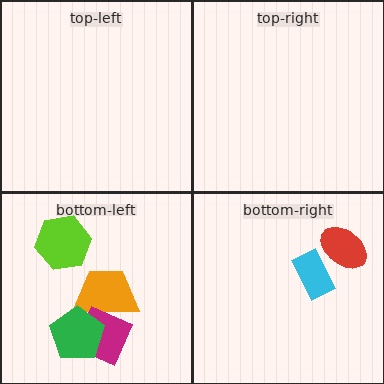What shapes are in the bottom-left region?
The lime hexagon, the orange trapezoid, the magenta diamond, the green pentagon.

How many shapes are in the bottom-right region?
2.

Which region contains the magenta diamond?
The bottom-left region.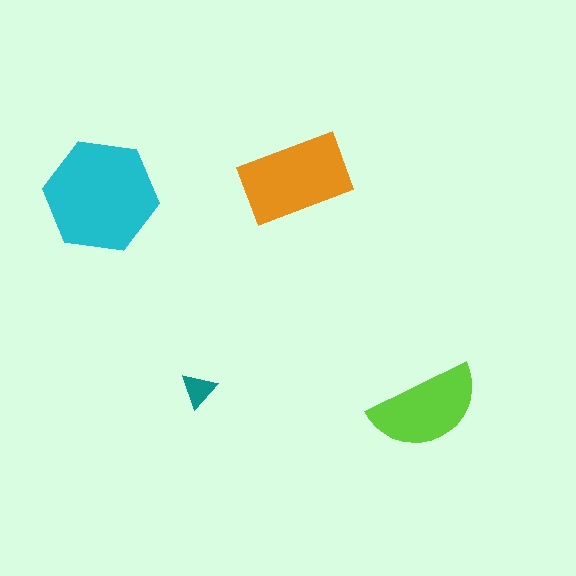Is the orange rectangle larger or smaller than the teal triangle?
Larger.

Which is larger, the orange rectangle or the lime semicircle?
The orange rectangle.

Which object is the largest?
The cyan hexagon.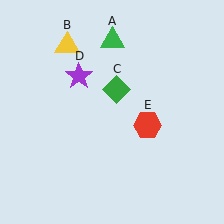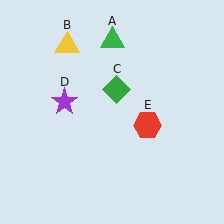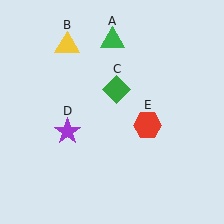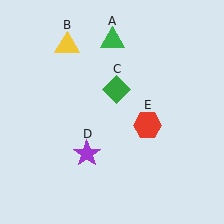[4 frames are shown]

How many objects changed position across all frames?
1 object changed position: purple star (object D).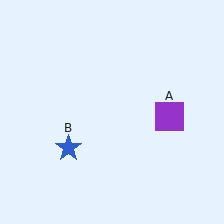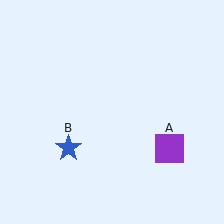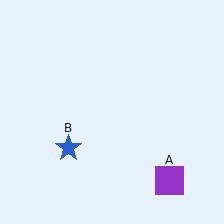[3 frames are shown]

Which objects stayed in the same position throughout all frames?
Blue star (object B) remained stationary.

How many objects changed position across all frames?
1 object changed position: purple square (object A).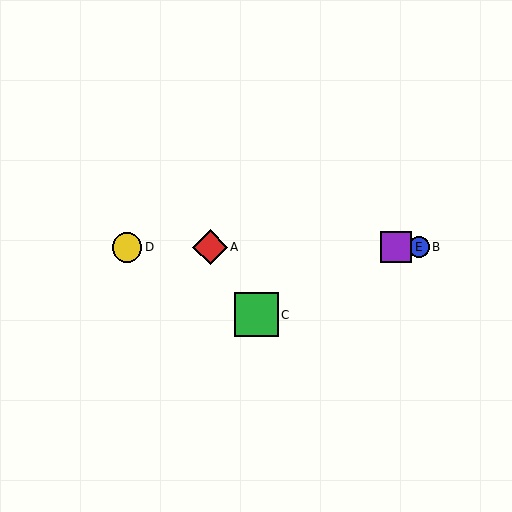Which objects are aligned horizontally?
Objects A, B, D, E are aligned horizontally.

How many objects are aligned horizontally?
4 objects (A, B, D, E) are aligned horizontally.